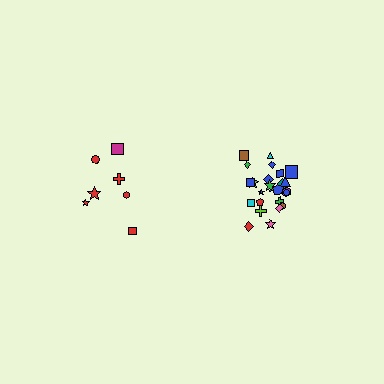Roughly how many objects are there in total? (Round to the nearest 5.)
Roughly 30 objects in total.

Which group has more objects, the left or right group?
The right group.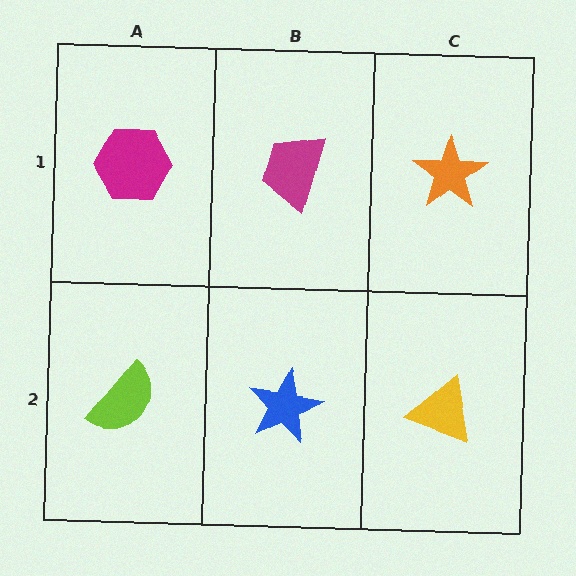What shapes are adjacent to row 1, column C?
A yellow triangle (row 2, column C), a magenta trapezoid (row 1, column B).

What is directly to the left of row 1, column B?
A magenta hexagon.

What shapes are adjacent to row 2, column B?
A magenta trapezoid (row 1, column B), a lime semicircle (row 2, column A), a yellow triangle (row 2, column C).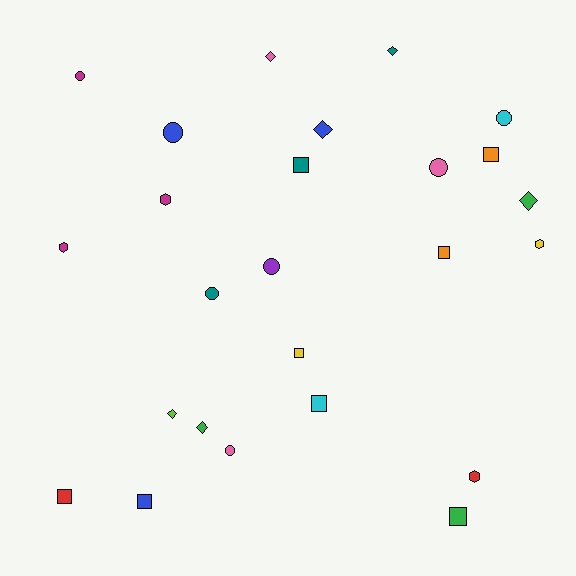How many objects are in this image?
There are 25 objects.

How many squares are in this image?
There are 8 squares.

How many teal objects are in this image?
There are 3 teal objects.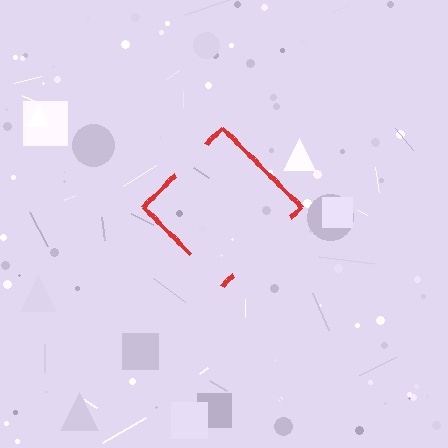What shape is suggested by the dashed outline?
The dashed outline suggests a diamond.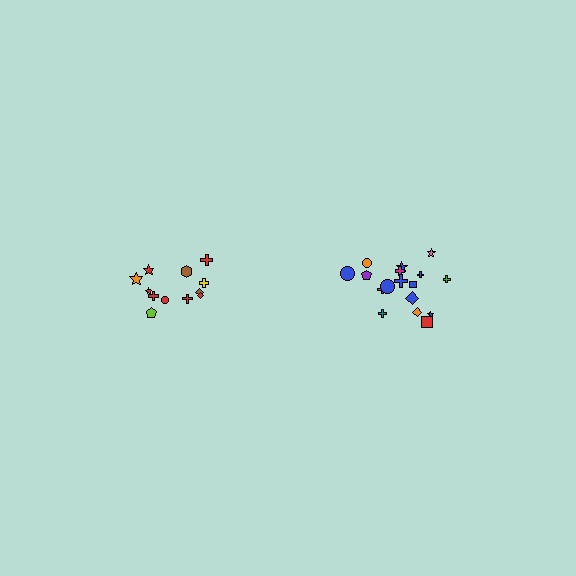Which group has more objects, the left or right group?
The right group.